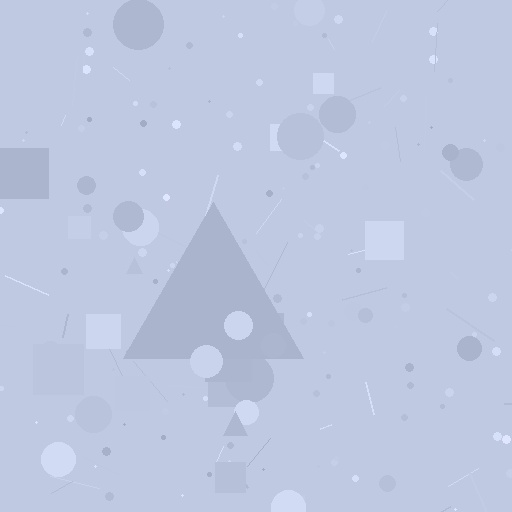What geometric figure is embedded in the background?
A triangle is embedded in the background.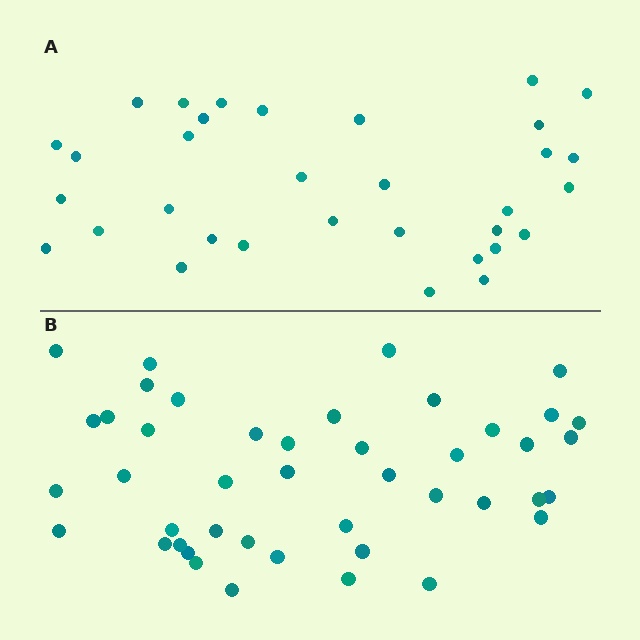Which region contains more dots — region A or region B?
Region B (the bottom region) has more dots.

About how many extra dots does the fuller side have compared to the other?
Region B has roughly 12 or so more dots than region A.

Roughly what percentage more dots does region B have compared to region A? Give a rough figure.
About 35% more.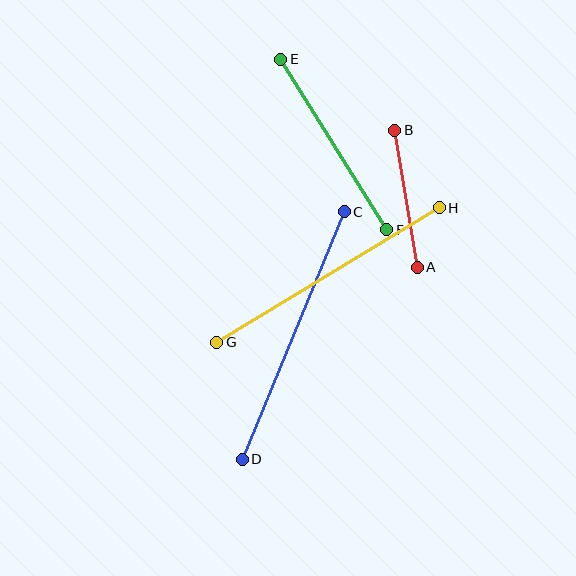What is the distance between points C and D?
The distance is approximately 268 pixels.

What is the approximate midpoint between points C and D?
The midpoint is at approximately (293, 336) pixels.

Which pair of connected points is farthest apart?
Points C and D are farthest apart.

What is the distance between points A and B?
The distance is approximately 138 pixels.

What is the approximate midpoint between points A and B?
The midpoint is at approximately (406, 199) pixels.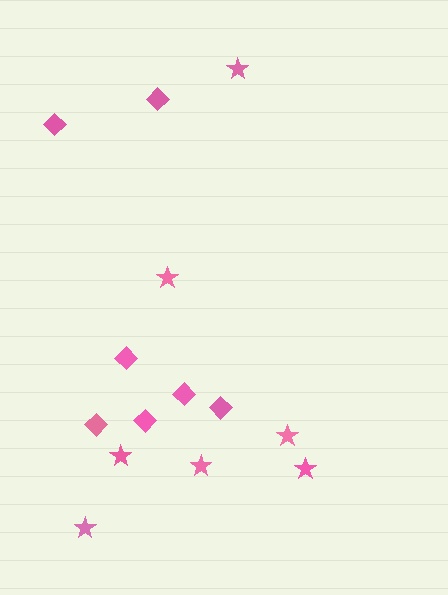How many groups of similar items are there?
There are 2 groups: one group of diamonds (7) and one group of stars (7).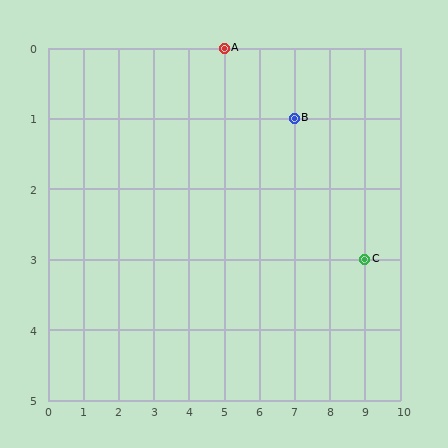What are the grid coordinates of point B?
Point B is at grid coordinates (7, 1).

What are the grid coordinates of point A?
Point A is at grid coordinates (5, 0).